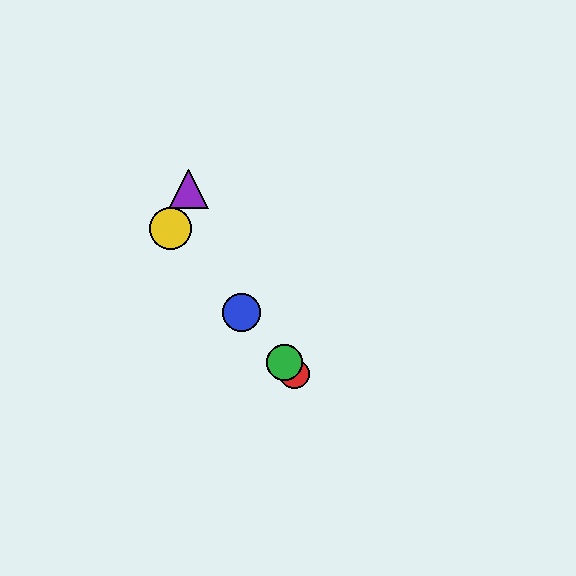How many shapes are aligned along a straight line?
4 shapes (the red circle, the blue circle, the green circle, the yellow circle) are aligned along a straight line.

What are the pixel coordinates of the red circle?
The red circle is at (294, 374).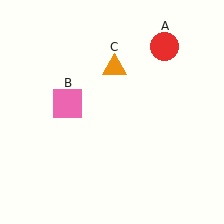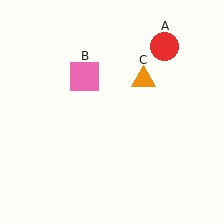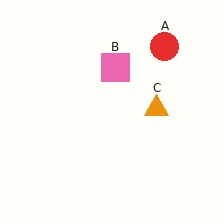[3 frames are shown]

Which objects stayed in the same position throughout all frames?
Red circle (object A) remained stationary.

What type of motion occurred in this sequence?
The pink square (object B), orange triangle (object C) rotated clockwise around the center of the scene.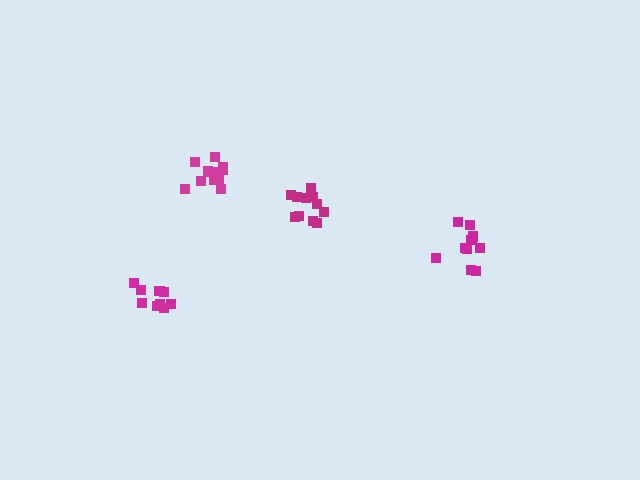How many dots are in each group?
Group 1: 11 dots, Group 2: 9 dots, Group 3: 12 dots, Group 4: 10 dots (42 total).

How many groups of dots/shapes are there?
There are 4 groups.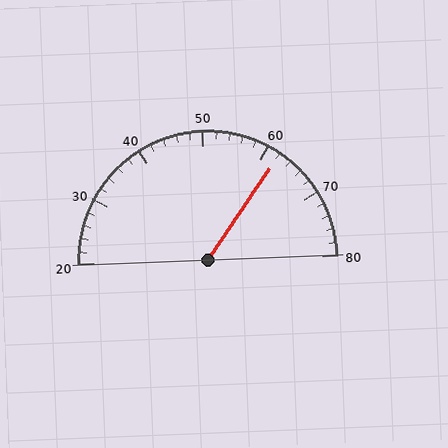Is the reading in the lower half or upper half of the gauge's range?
The reading is in the upper half of the range (20 to 80).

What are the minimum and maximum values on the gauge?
The gauge ranges from 20 to 80.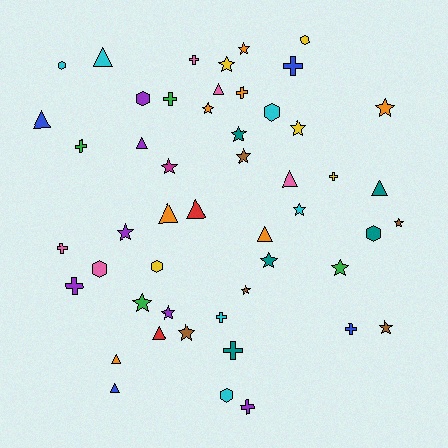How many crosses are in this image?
There are 12 crosses.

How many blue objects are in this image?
There are 4 blue objects.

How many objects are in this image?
There are 50 objects.